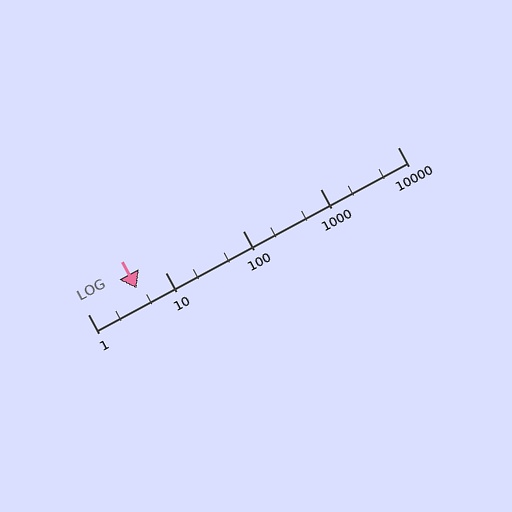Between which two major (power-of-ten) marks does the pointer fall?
The pointer is between 1 and 10.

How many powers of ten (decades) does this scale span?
The scale spans 4 decades, from 1 to 10000.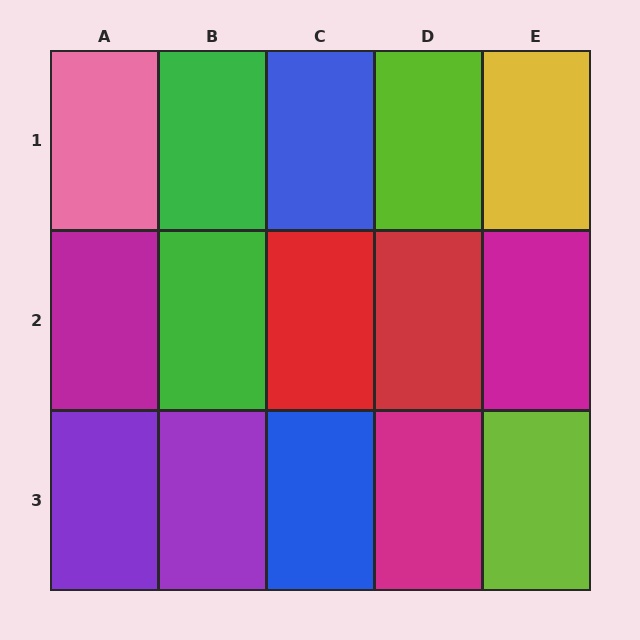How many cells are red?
2 cells are red.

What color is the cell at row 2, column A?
Magenta.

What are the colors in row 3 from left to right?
Purple, purple, blue, magenta, lime.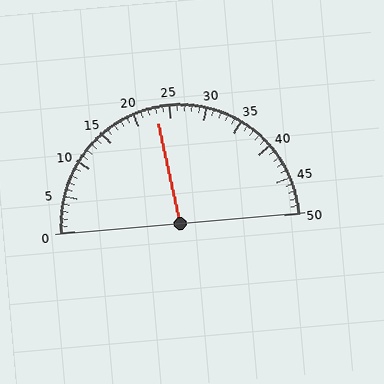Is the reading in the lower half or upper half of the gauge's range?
The reading is in the lower half of the range (0 to 50).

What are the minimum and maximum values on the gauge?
The gauge ranges from 0 to 50.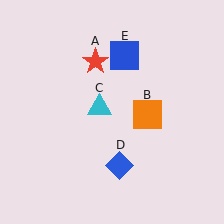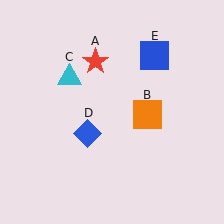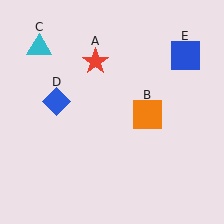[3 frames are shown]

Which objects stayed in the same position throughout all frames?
Red star (object A) and orange square (object B) remained stationary.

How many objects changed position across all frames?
3 objects changed position: cyan triangle (object C), blue diamond (object D), blue square (object E).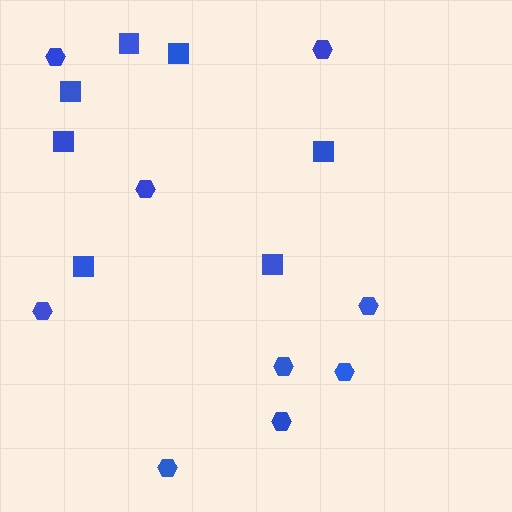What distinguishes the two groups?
There are 2 groups: one group of squares (7) and one group of hexagons (9).